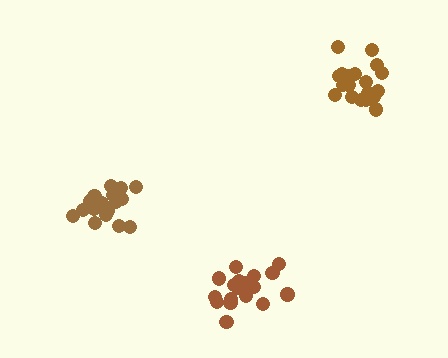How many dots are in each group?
Group 1: 18 dots, Group 2: 20 dots, Group 3: 19 dots (57 total).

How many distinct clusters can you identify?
There are 3 distinct clusters.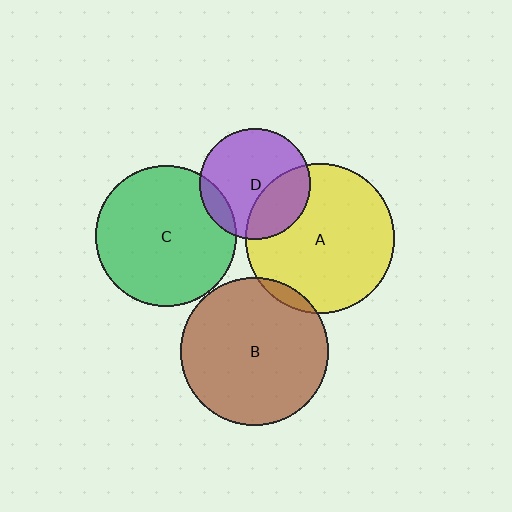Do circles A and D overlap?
Yes.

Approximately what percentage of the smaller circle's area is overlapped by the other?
Approximately 30%.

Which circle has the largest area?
Circle A (yellow).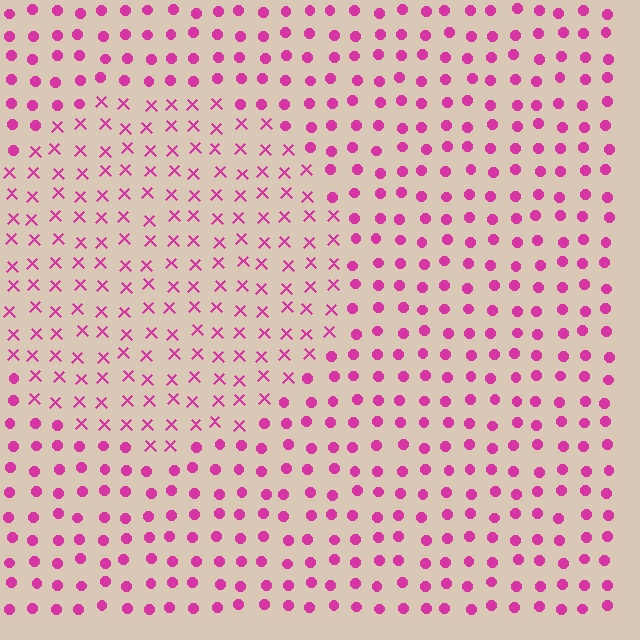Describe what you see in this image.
The image is filled with small magenta elements arranged in a uniform grid. A circle-shaped region contains X marks, while the surrounding area contains circles. The boundary is defined purely by the change in element shape.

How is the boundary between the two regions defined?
The boundary is defined by a change in element shape: X marks inside vs. circles outside. All elements share the same color and spacing.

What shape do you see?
I see a circle.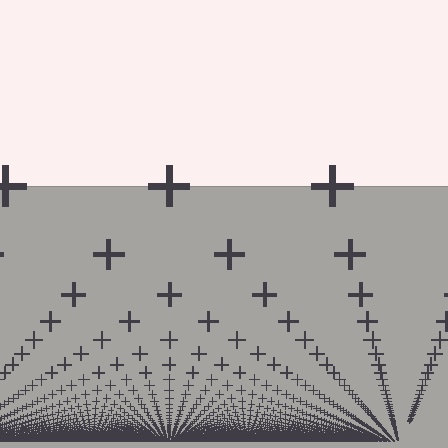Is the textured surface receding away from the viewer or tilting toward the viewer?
The surface appears to tilt toward the viewer. Texture elements get larger and sparser toward the top.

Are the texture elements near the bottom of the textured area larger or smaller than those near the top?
Smaller. The gradient is inverted — elements near the bottom are smaller and denser.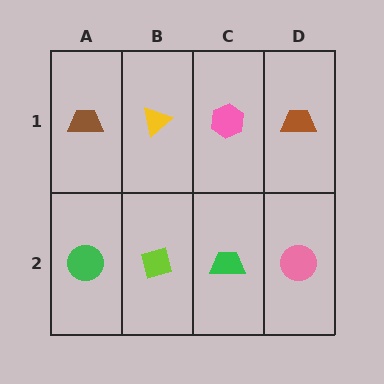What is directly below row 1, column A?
A green circle.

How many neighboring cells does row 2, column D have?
2.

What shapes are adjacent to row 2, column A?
A brown trapezoid (row 1, column A), a lime square (row 2, column B).